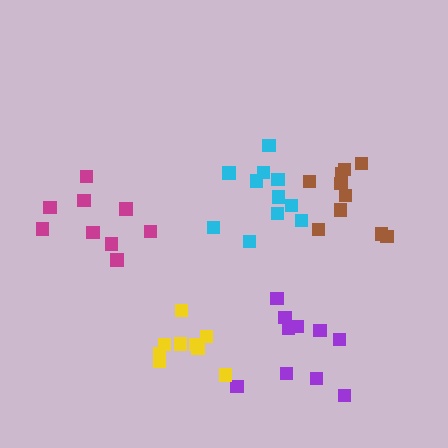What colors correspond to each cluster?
The clusters are colored: cyan, magenta, purple, yellow, brown.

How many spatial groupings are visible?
There are 5 spatial groupings.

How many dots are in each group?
Group 1: 11 dots, Group 2: 9 dots, Group 3: 10 dots, Group 4: 9 dots, Group 5: 10 dots (49 total).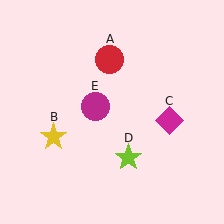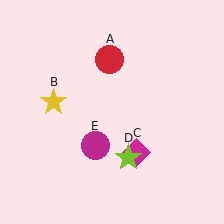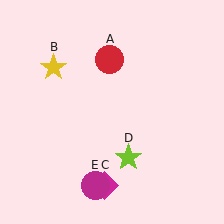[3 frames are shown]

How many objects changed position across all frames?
3 objects changed position: yellow star (object B), magenta diamond (object C), magenta circle (object E).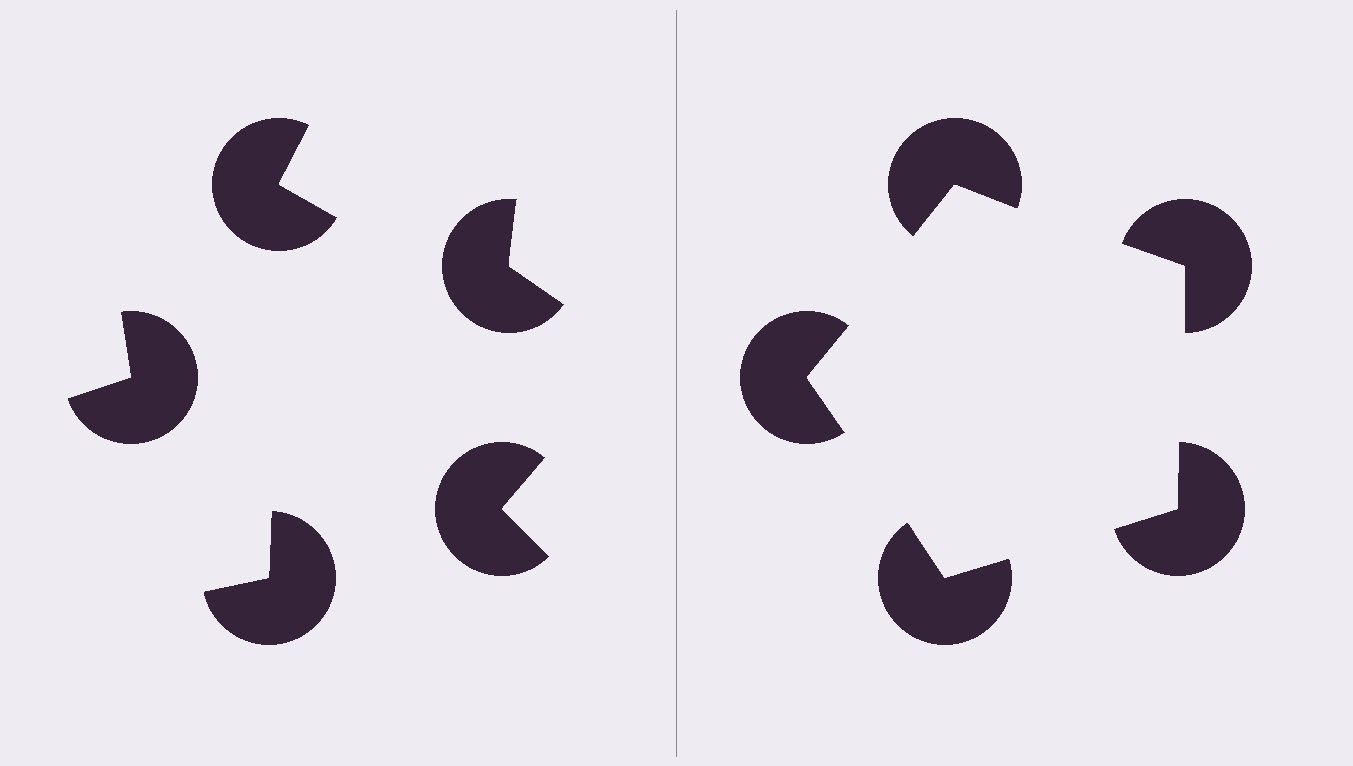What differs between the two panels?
The pac-man discs are positioned identically on both sides; only the wedge orientations differ. On the right they align to a pentagon; on the left they are misaligned.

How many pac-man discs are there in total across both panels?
10 — 5 on each side.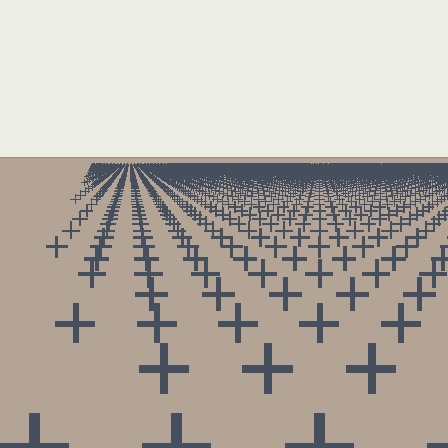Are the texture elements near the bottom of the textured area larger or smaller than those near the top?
Larger. Near the bottom, elements are closer to the viewer and appear at a bigger on-screen size.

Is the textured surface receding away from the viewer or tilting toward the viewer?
The surface is receding away from the viewer. Texture elements get smaller and denser toward the top.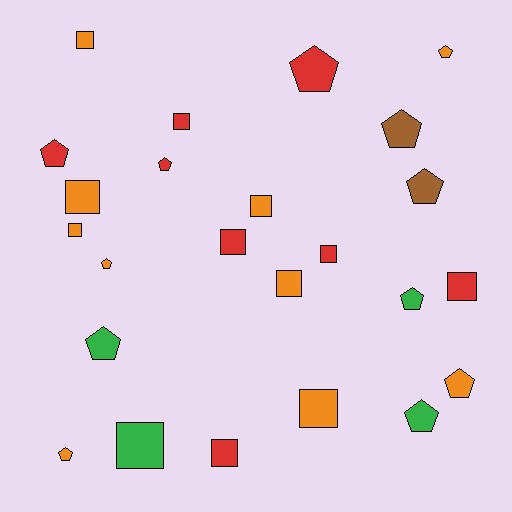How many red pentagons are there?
There are 3 red pentagons.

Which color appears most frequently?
Orange, with 10 objects.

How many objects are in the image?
There are 24 objects.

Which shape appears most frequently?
Square, with 12 objects.